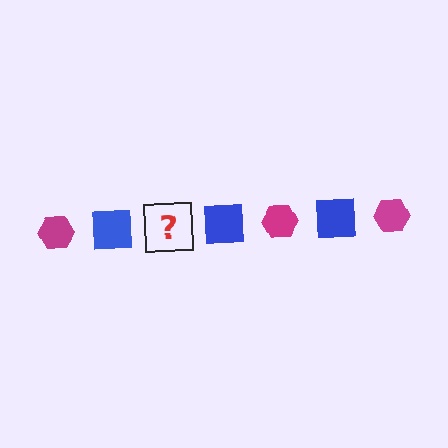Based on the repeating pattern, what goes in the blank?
The blank should be a magenta hexagon.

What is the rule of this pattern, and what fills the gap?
The rule is that the pattern alternates between magenta hexagon and blue square. The gap should be filled with a magenta hexagon.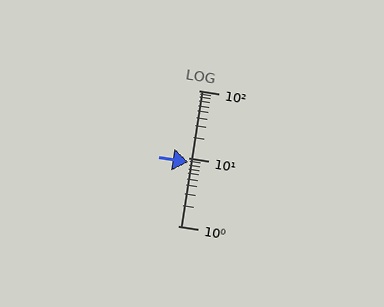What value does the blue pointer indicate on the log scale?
The pointer indicates approximately 8.8.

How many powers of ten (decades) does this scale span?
The scale spans 2 decades, from 1 to 100.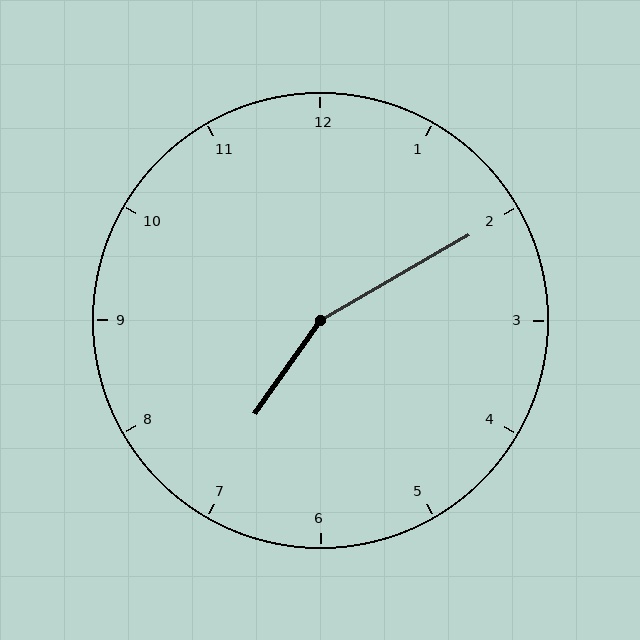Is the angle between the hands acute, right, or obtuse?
It is obtuse.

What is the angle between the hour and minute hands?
Approximately 155 degrees.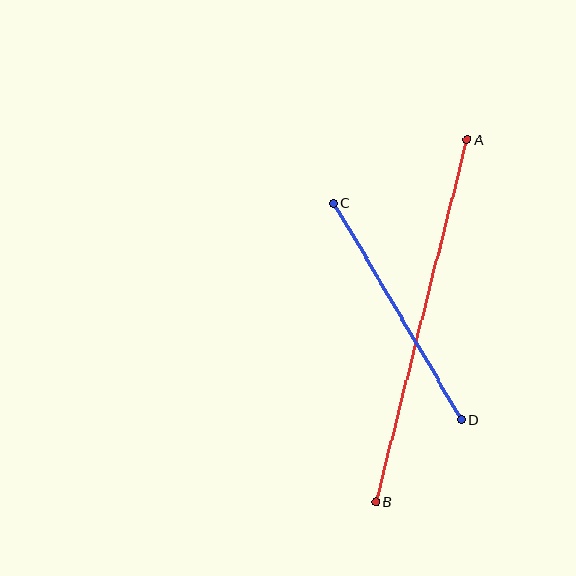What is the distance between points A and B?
The distance is approximately 373 pixels.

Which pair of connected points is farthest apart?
Points A and B are farthest apart.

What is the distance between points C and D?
The distance is approximately 251 pixels.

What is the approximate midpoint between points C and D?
The midpoint is at approximately (397, 311) pixels.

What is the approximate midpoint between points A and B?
The midpoint is at approximately (422, 321) pixels.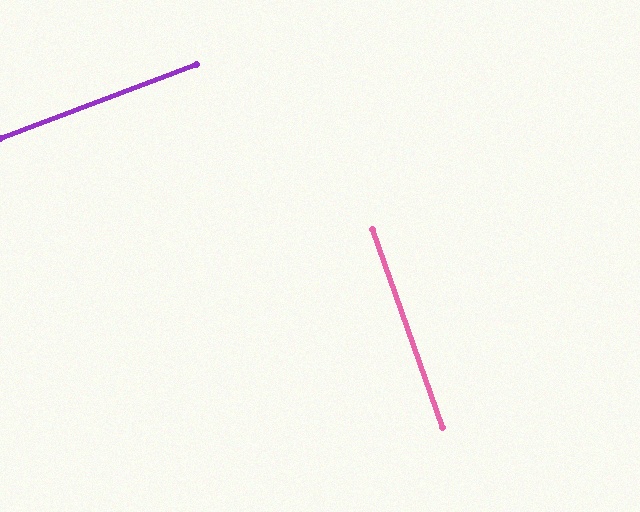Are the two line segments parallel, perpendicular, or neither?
Perpendicular — they meet at approximately 89°.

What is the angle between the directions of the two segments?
Approximately 89 degrees.